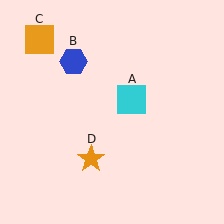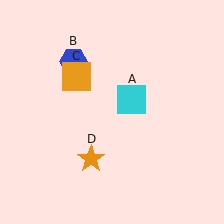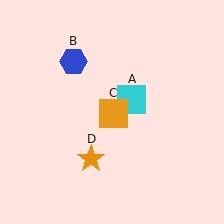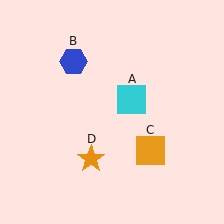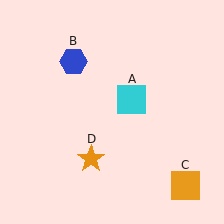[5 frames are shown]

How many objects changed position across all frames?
1 object changed position: orange square (object C).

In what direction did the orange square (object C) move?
The orange square (object C) moved down and to the right.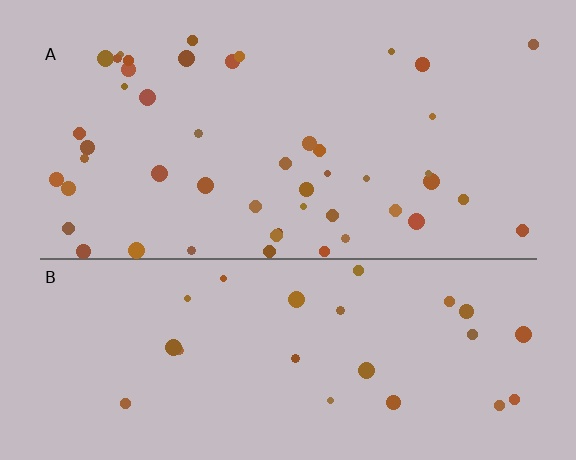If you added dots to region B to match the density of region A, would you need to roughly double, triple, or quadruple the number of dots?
Approximately double.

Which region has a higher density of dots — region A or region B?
A (the top).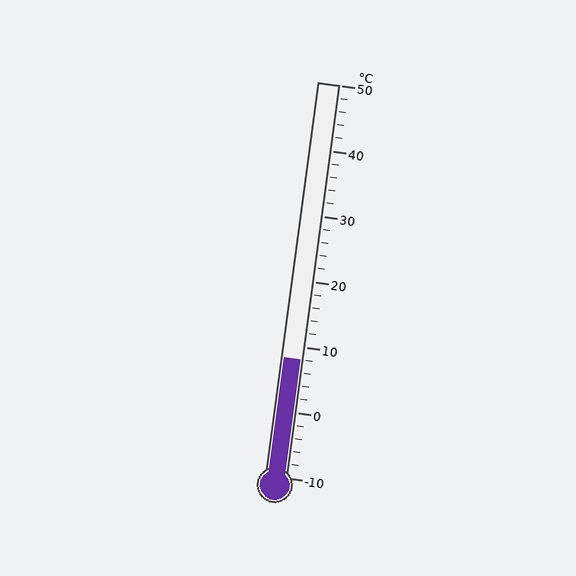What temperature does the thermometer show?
The thermometer shows approximately 8°C.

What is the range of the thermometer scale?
The thermometer scale ranges from -10°C to 50°C.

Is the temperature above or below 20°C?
The temperature is below 20°C.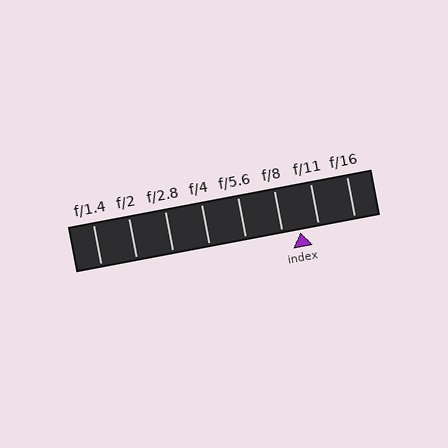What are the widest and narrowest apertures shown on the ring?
The widest aperture shown is f/1.4 and the narrowest is f/16.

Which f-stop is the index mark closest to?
The index mark is closest to f/8.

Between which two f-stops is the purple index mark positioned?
The index mark is between f/8 and f/11.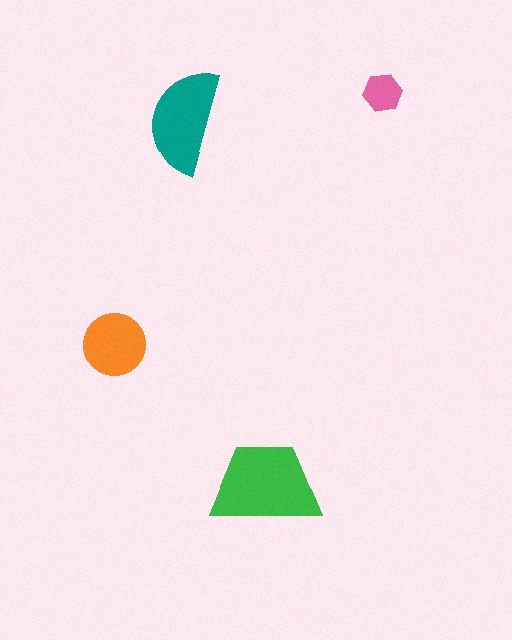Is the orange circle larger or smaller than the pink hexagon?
Larger.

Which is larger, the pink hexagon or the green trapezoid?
The green trapezoid.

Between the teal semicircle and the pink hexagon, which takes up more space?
The teal semicircle.